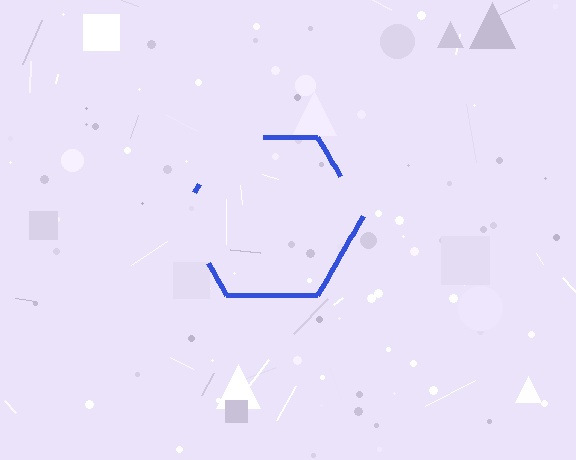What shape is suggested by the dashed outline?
The dashed outline suggests a hexagon.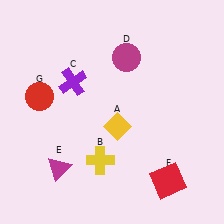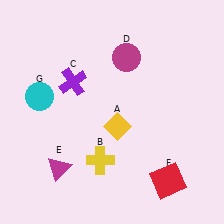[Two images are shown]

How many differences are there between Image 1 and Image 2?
There is 1 difference between the two images.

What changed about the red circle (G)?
In Image 1, G is red. In Image 2, it changed to cyan.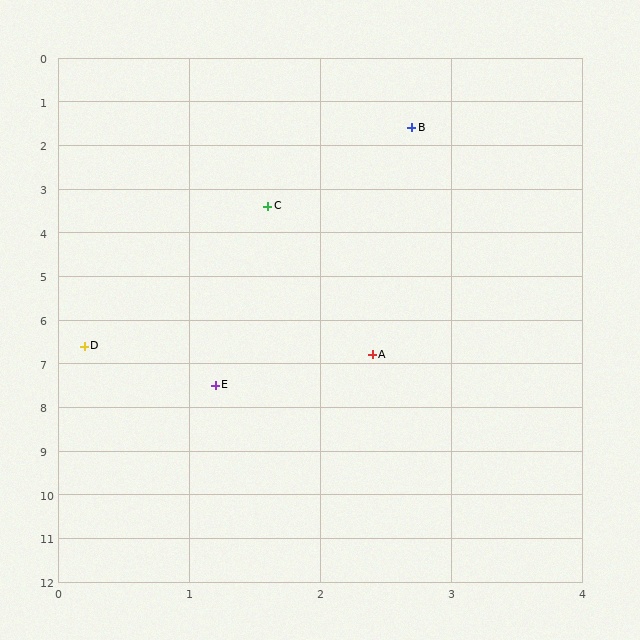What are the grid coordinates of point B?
Point B is at approximately (2.7, 1.6).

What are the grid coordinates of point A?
Point A is at approximately (2.4, 6.8).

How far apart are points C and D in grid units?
Points C and D are about 3.5 grid units apart.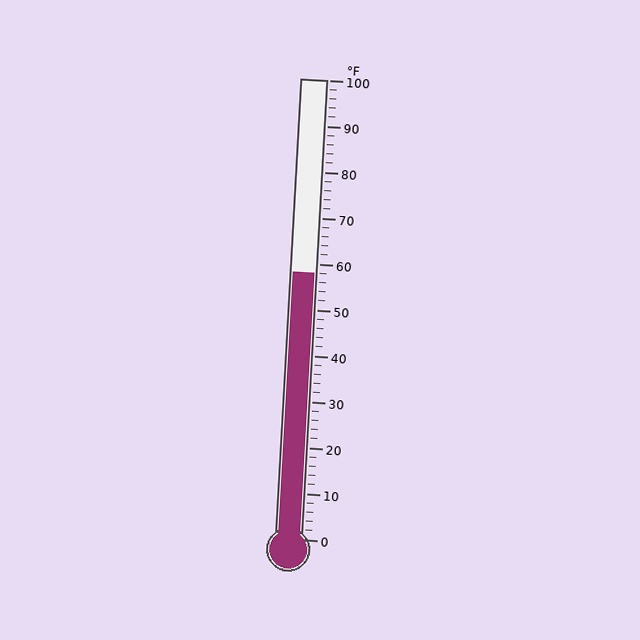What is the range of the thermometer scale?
The thermometer scale ranges from 0°F to 100°F.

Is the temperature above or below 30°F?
The temperature is above 30°F.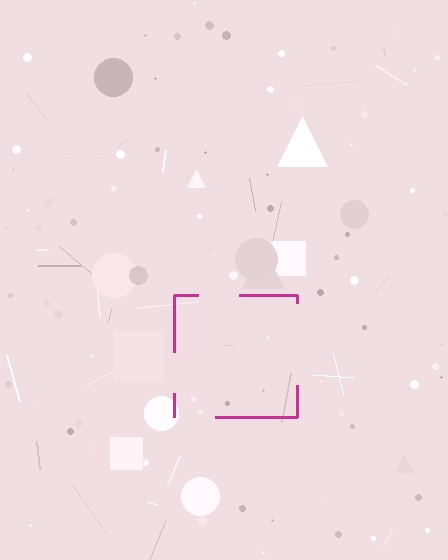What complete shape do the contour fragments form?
The contour fragments form a square.